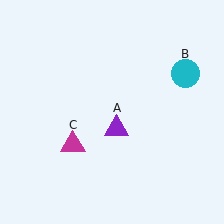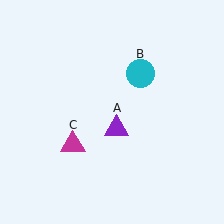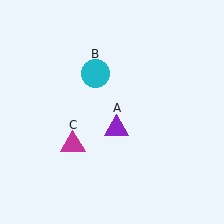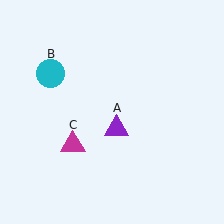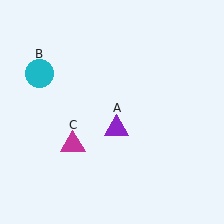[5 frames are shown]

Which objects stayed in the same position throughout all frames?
Purple triangle (object A) and magenta triangle (object C) remained stationary.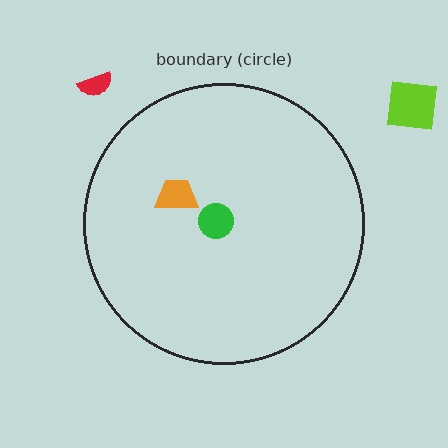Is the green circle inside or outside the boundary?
Inside.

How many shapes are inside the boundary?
2 inside, 2 outside.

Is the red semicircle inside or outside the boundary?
Outside.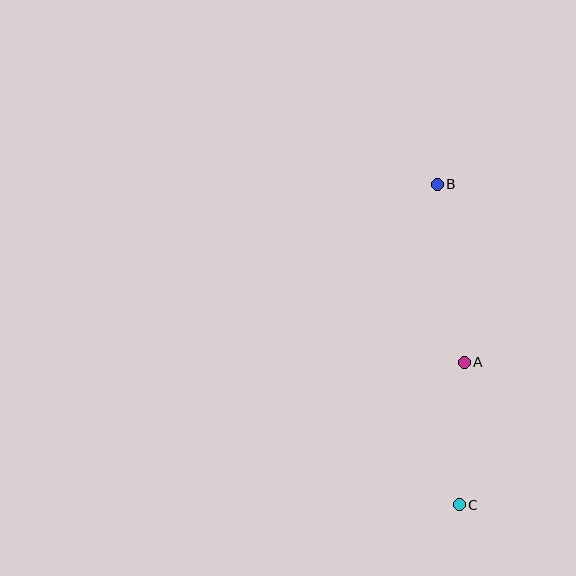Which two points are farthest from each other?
Points B and C are farthest from each other.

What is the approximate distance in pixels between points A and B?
The distance between A and B is approximately 180 pixels.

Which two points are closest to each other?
Points A and C are closest to each other.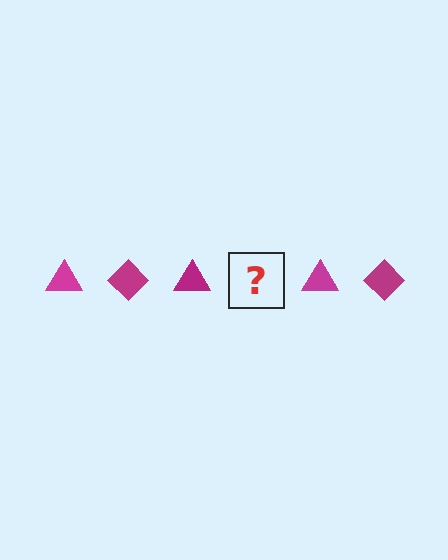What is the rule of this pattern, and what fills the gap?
The rule is that the pattern cycles through triangle, diamond shapes in magenta. The gap should be filled with a magenta diamond.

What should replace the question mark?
The question mark should be replaced with a magenta diamond.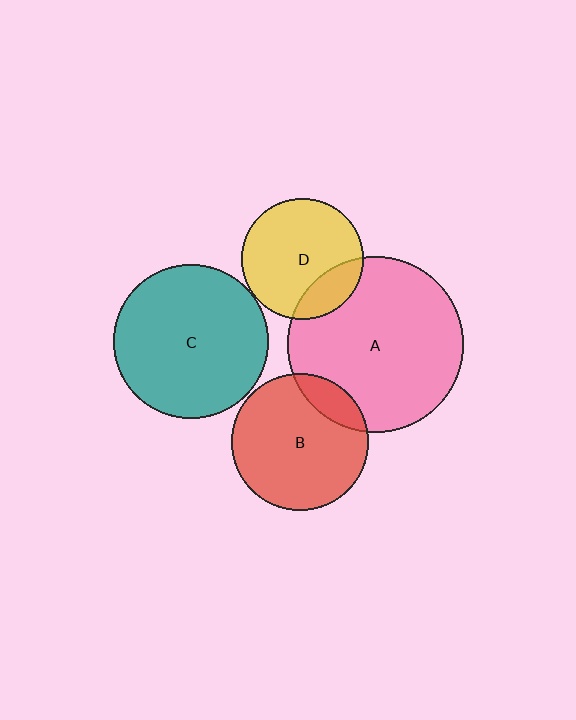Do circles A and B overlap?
Yes.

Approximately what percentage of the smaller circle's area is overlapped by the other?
Approximately 15%.